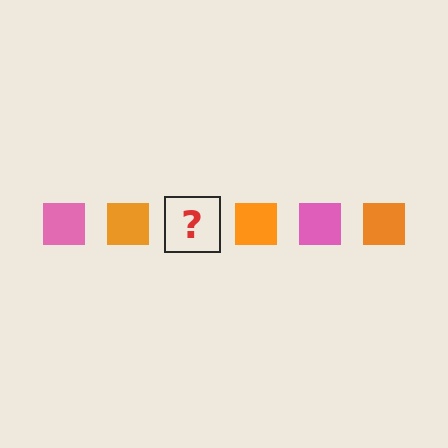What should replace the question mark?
The question mark should be replaced with a pink square.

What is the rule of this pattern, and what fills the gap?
The rule is that the pattern cycles through pink, orange squares. The gap should be filled with a pink square.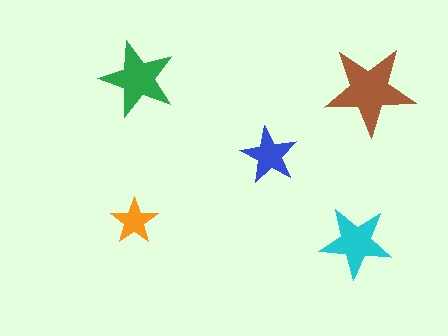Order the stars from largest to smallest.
the brown one, the green one, the cyan one, the blue one, the orange one.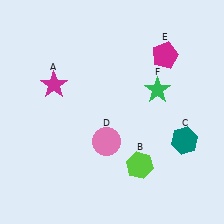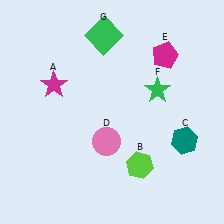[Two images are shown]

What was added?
A green square (G) was added in Image 2.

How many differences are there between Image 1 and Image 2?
There is 1 difference between the two images.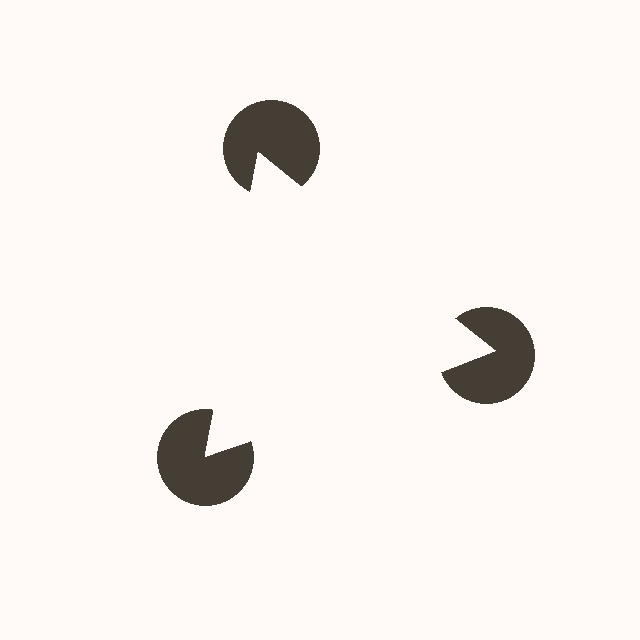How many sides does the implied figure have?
3 sides.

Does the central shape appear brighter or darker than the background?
It typically appears slightly brighter than the background, even though no actual brightness change is drawn.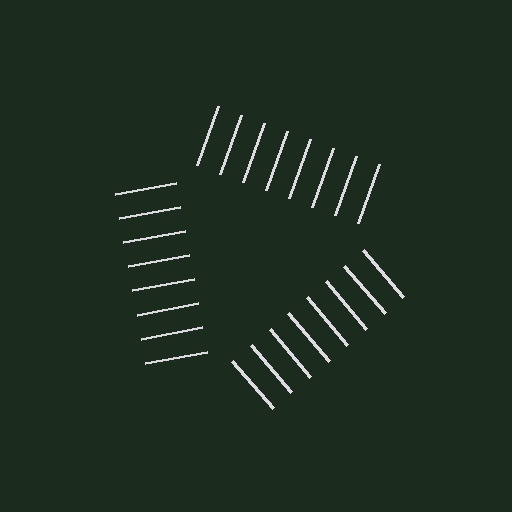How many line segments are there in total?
24 — 8 along each of the 3 edges.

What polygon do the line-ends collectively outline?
An illusory triangle — the line segments terminate on its edges but no continuous stroke is drawn.